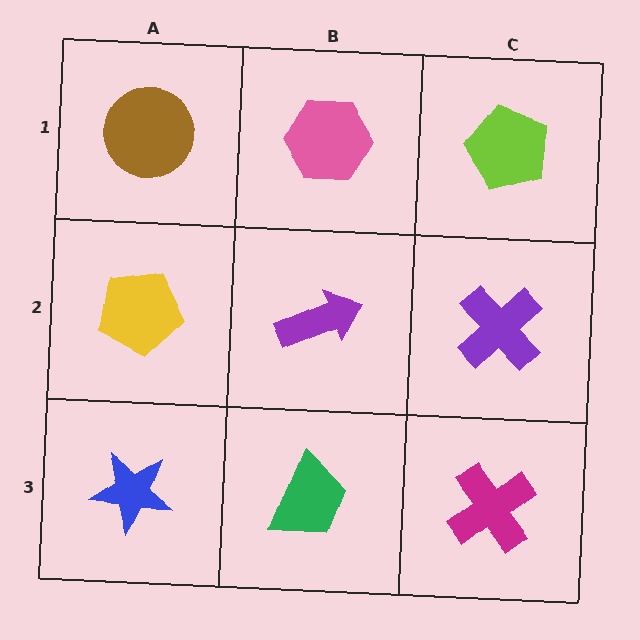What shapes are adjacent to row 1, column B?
A purple arrow (row 2, column B), a brown circle (row 1, column A), a lime pentagon (row 1, column C).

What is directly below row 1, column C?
A purple cross.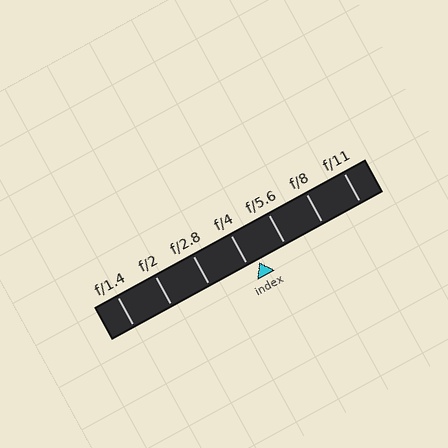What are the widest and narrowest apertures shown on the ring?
The widest aperture shown is f/1.4 and the narrowest is f/11.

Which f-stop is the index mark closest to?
The index mark is closest to f/4.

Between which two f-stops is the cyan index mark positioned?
The index mark is between f/4 and f/5.6.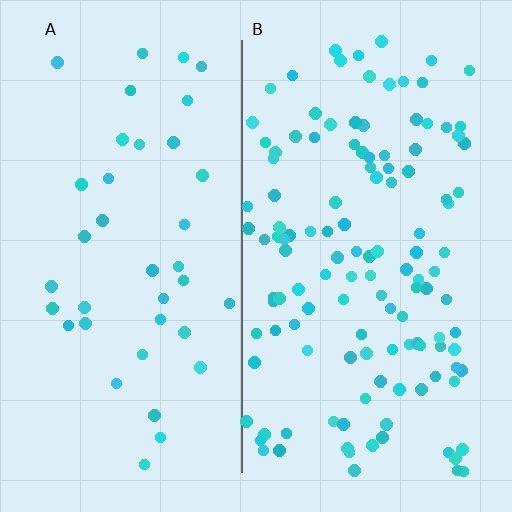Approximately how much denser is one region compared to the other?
Approximately 3.2× — region B over region A.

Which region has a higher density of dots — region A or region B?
B (the right).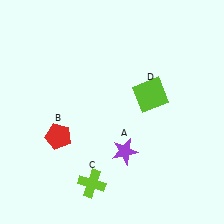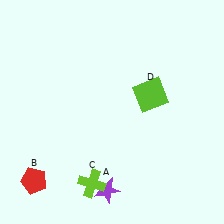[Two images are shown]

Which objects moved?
The objects that moved are: the purple star (A), the red pentagon (B).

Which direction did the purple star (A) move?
The purple star (A) moved down.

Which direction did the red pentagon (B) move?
The red pentagon (B) moved down.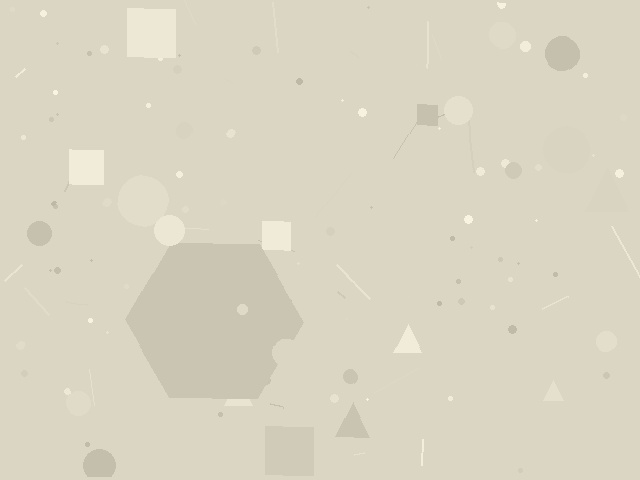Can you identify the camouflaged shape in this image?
The camouflaged shape is a hexagon.